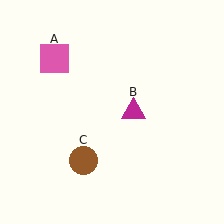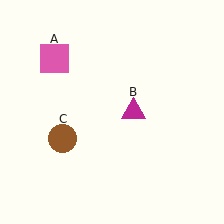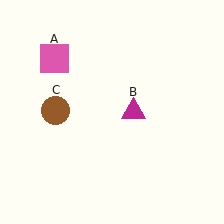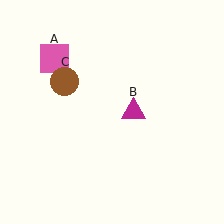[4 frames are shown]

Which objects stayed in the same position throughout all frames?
Pink square (object A) and magenta triangle (object B) remained stationary.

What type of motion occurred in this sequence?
The brown circle (object C) rotated clockwise around the center of the scene.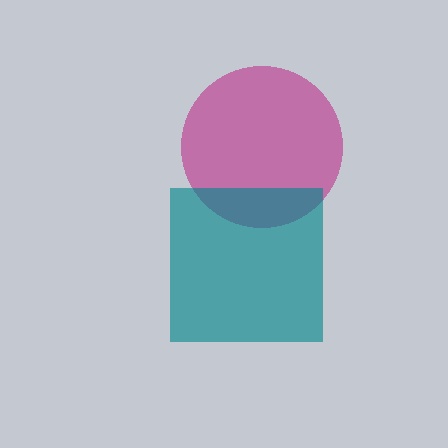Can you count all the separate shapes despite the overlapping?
Yes, there are 2 separate shapes.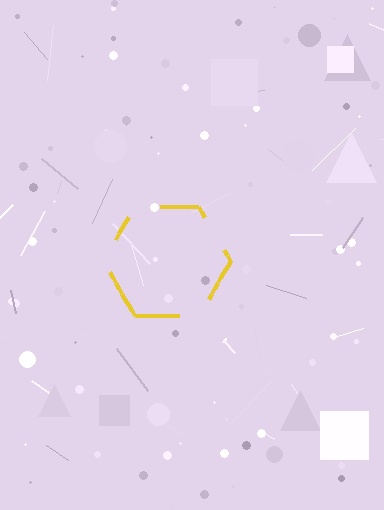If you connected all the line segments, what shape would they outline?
They would outline a hexagon.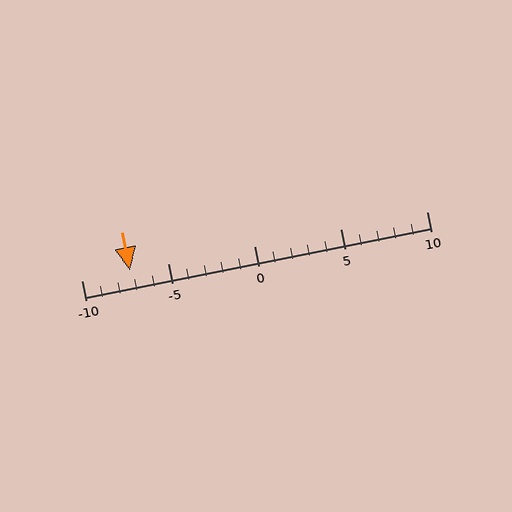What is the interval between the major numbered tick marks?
The major tick marks are spaced 5 units apart.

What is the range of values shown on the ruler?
The ruler shows values from -10 to 10.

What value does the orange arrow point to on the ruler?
The orange arrow points to approximately -7.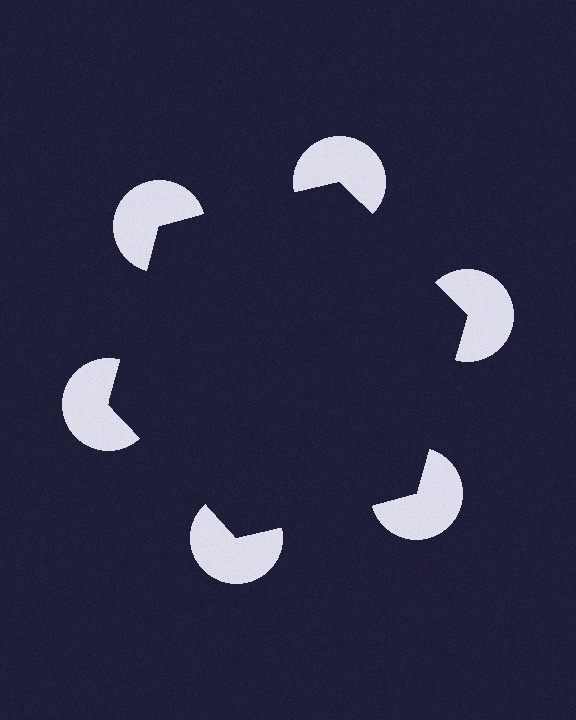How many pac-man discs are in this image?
There are 6 — one at each vertex of the illusory hexagon.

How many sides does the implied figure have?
6 sides.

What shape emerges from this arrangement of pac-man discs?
An illusory hexagon — its edges are inferred from the aligned wedge cuts in the pac-man discs, not physically drawn.